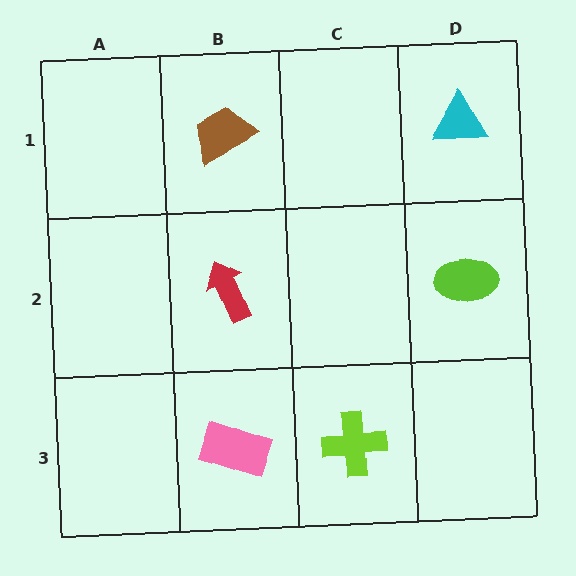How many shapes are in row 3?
2 shapes.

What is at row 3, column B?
A pink rectangle.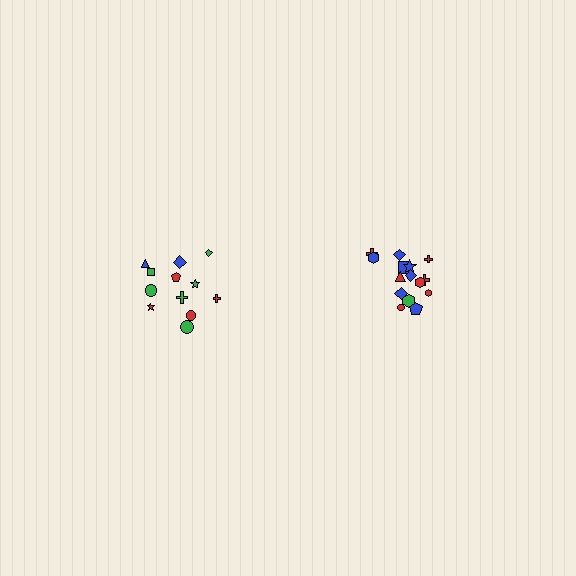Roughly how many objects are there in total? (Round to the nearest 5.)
Roughly 25 objects in total.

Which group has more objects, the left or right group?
The right group.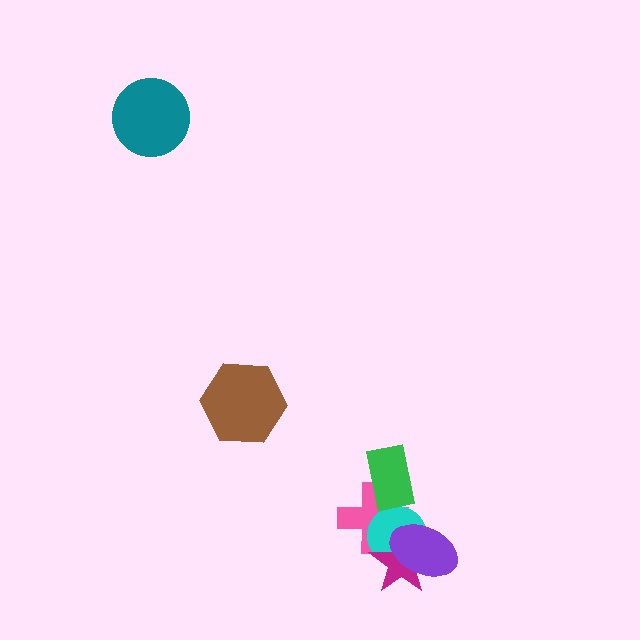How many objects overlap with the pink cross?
4 objects overlap with the pink cross.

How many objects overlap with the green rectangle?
1 object overlaps with the green rectangle.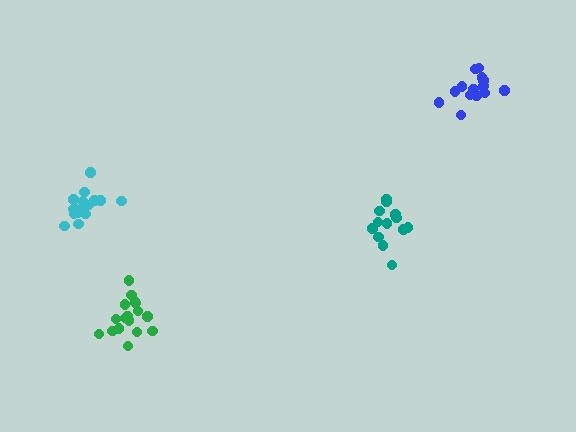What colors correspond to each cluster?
The clusters are colored: blue, green, teal, cyan.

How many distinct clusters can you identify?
There are 4 distinct clusters.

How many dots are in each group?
Group 1: 15 dots, Group 2: 18 dots, Group 3: 13 dots, Group 4: 16 dots (62 total).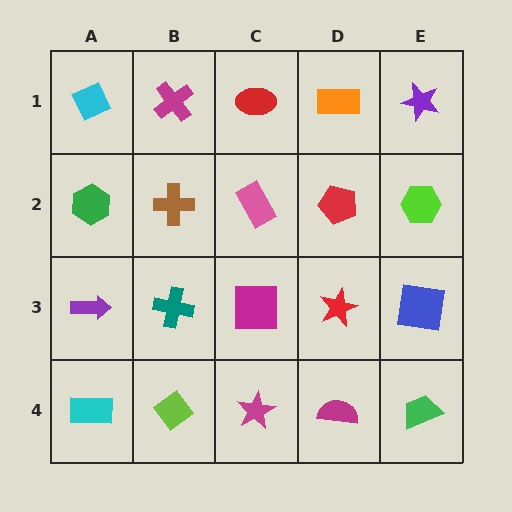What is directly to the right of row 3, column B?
A magenta square.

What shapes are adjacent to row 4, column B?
A teal cross (row 3, column B), a cyan rectangle (row 4, column A), a magenta star (row 4, column C).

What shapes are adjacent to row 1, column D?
A red pentagon (row 2, column D), a red ellipse (row 1, column C), a purple star (row 1, column E).